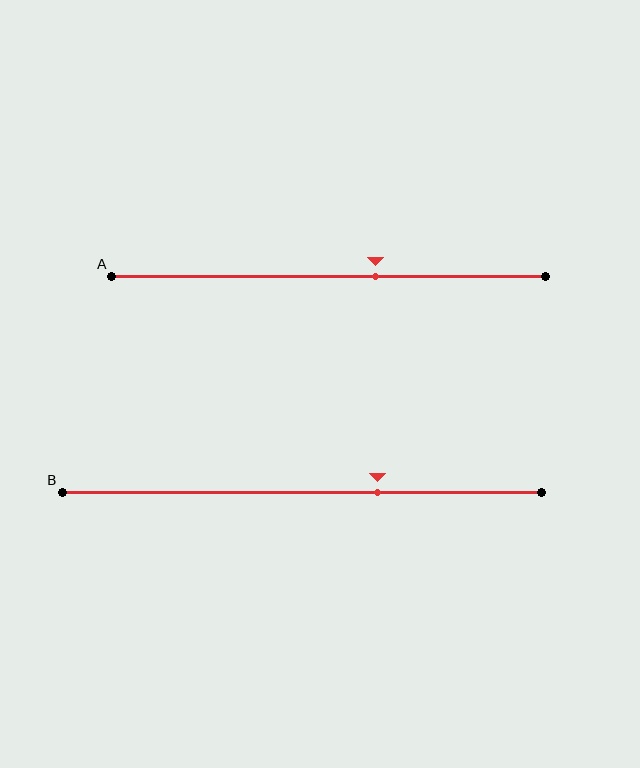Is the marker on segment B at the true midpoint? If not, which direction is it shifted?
No, the marker on segment B is shifted to the right by about 16% of the segment length.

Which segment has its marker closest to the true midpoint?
Segment A has its marker closest to the true midpoint.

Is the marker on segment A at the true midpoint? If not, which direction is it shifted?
No, the marker on segment A is shifted to the right by about 11% of the segment length.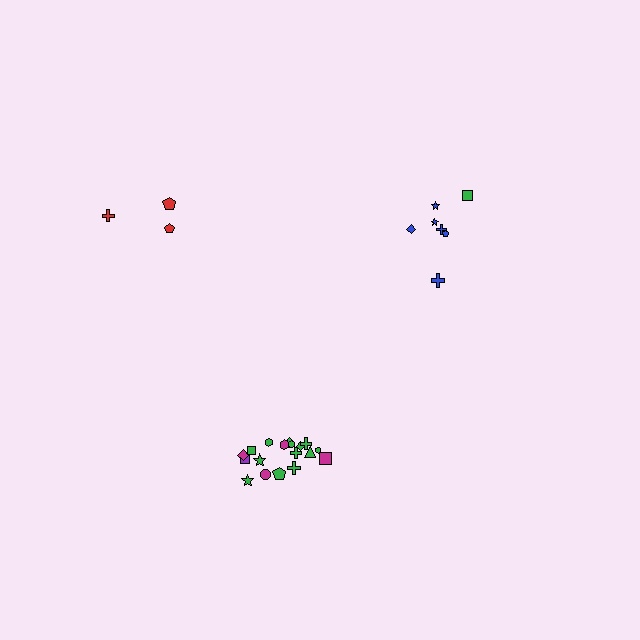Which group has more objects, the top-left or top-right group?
The top-right group.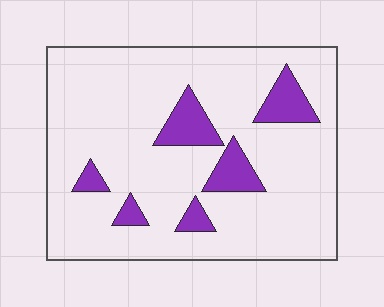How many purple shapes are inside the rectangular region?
6.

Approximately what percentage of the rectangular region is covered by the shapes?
Approximately 15%.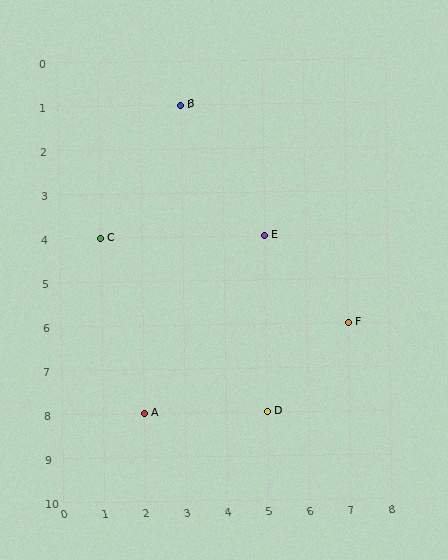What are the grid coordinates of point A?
Point A is at grid coordinates (2, 8).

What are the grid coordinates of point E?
Point E is at grid coordinates (5, 4).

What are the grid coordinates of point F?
Point F is at grid coordinates (7, 6).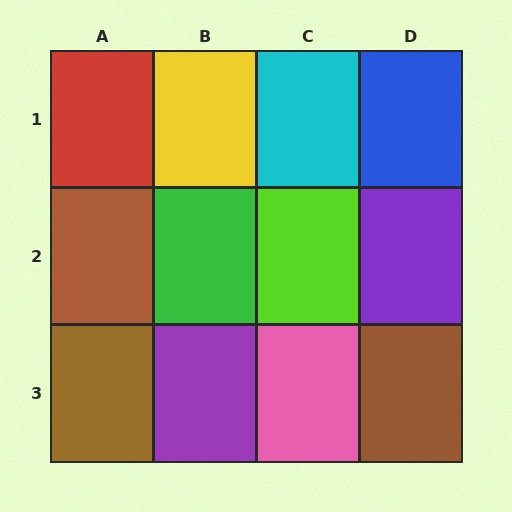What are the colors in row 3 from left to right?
Brown, purple, pink, brown.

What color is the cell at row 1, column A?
Red.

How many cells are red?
1 cell is red.